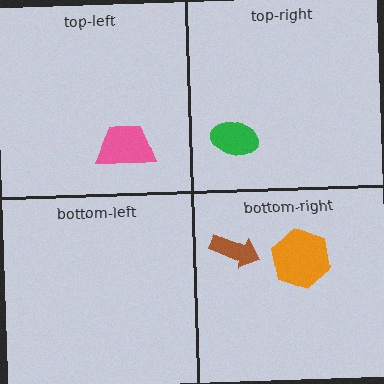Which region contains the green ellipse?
The top-right region.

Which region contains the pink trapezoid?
The top-left region.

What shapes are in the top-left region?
The pink trapezoid.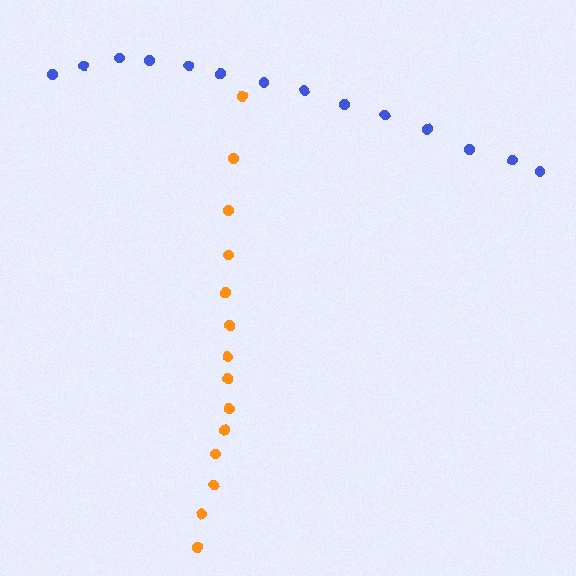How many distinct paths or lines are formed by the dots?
There are 2 distinct paths.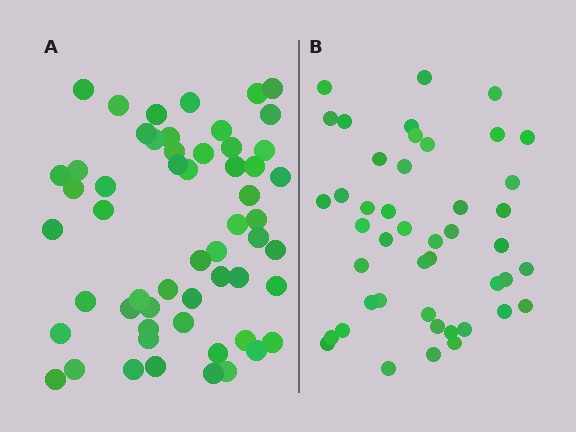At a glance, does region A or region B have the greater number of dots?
Region A (the left region) has more dots.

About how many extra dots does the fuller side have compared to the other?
Region A has roughly 12 or so more dots than region B.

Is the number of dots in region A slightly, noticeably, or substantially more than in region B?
Region A has only slightly more — the two regions are fairly close. The ratio is roughly 1.2 to 1.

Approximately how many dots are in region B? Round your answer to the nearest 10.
About 40 dots. (The exact count is 45, which rounds to 40.)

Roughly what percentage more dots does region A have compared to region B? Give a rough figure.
About 25% more.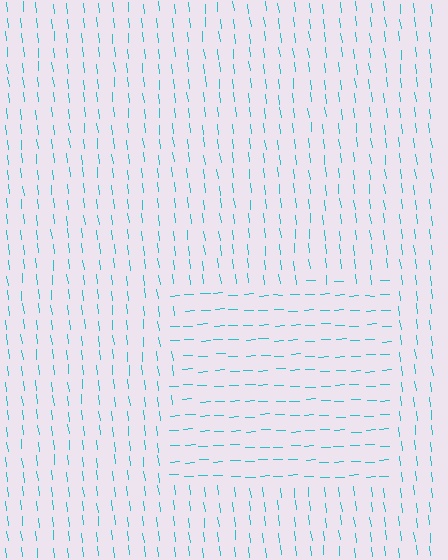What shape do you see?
I see a rectangle.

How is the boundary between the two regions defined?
The boundary is defined purely by a change in line orientation (approximately 85 degrees difference). All lines are the same color and thickness.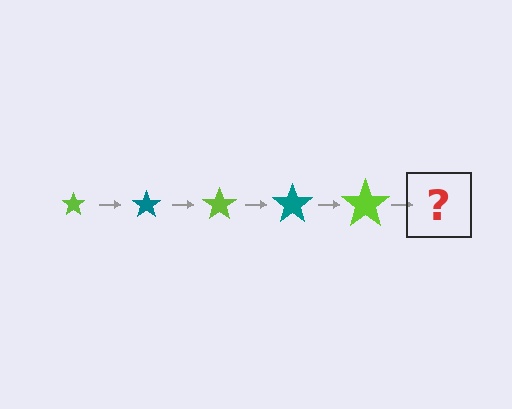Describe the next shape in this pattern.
It should be a teal star, larger than the previous one.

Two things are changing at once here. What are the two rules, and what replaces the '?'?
The two rules are that the star grows larger each step and the color cycles through lime and teal. The '?' should be a teal star, larger than the previous one.